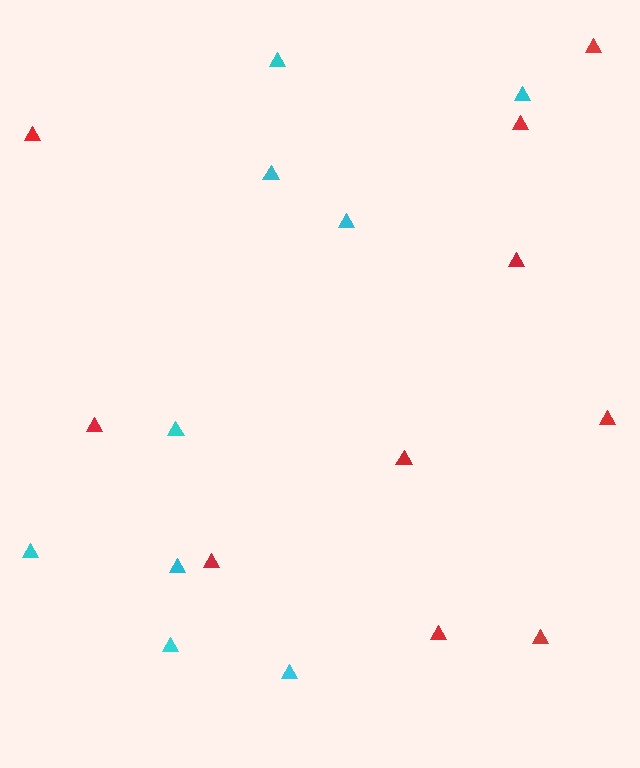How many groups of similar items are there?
There are 2 groups: one group of red triangles (10) and one group of cyan triangles (9).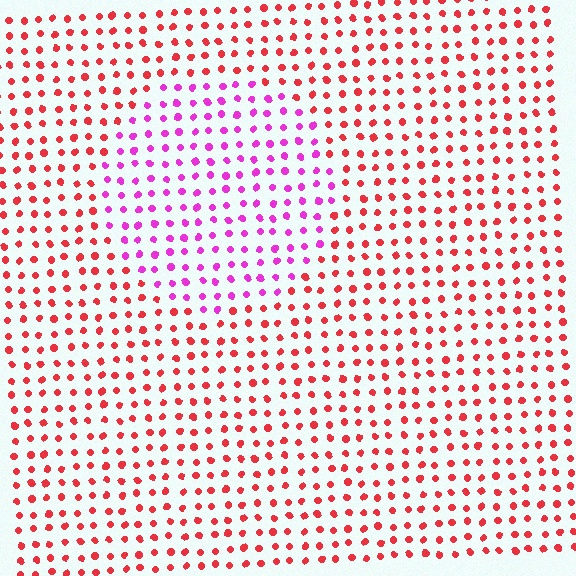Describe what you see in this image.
The image is filled with small red elements in a uniform arrangement. A circle-shaped region is visible where the elements are tinted to a slightly different hue, forming a subtle color boundary.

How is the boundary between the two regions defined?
The boundary is defined purely by a slight shift in hue (about 50 degrees). Spacing, size, and orientation are identical on both sides.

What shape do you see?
I see a circle.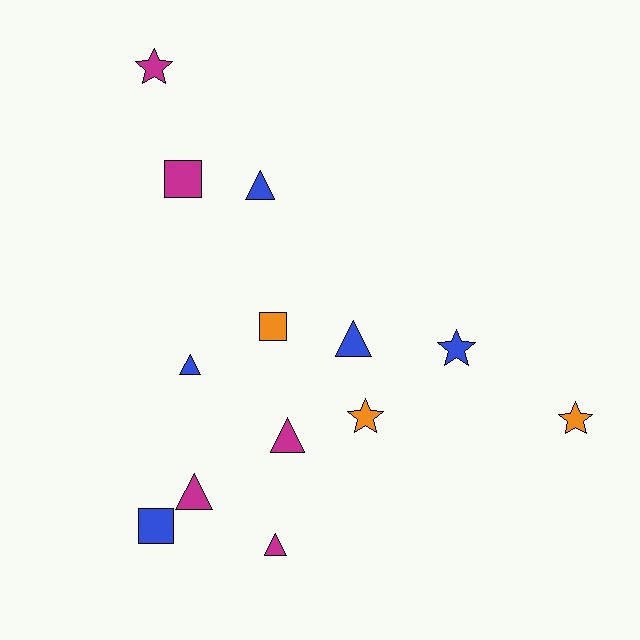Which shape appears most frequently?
Triangle, with 6 objects.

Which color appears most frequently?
Magenta, with 5 objects.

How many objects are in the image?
There are 13 objects.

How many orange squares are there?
There is 1 orange square.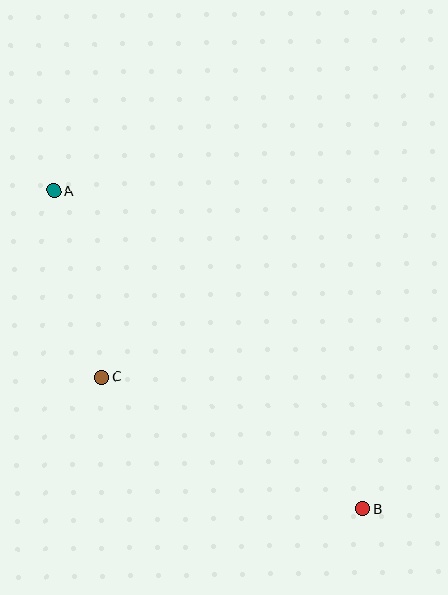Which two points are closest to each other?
Points A and C are closest to each other.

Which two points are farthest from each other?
Points A and B are farthest from each other.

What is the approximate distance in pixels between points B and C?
The distance between B and C is approximately 292 pixels.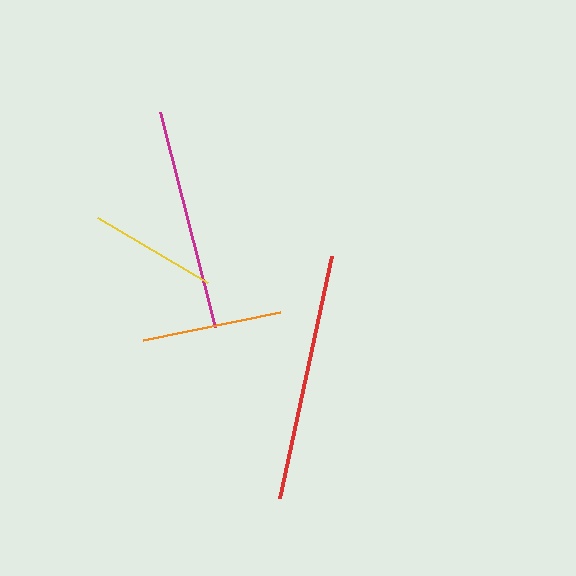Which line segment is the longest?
The red line is the longest at approximately 248 pixels.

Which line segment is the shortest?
The yellow line is the shortest at approximately 128 pixels.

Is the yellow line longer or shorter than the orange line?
The orange line is longer than the yellow line.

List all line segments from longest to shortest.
From longest to shortest: red, magenta, orange, yellow.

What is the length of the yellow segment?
The yellow segment is approximately 128 pixels long.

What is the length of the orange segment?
The orange segment is approximately 140 pixels long.